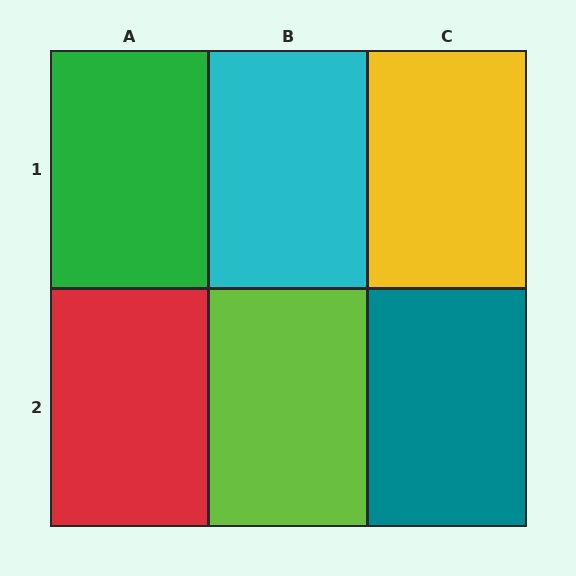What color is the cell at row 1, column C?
Yellow.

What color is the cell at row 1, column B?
Cyan.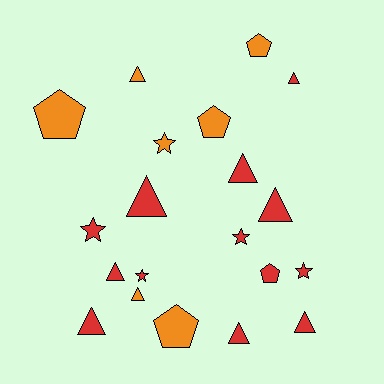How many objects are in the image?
There are 20 objects.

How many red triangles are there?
There are 8 red triangles.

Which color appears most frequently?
Red, with 13 objects.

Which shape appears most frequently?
Triangle, with 10 objects.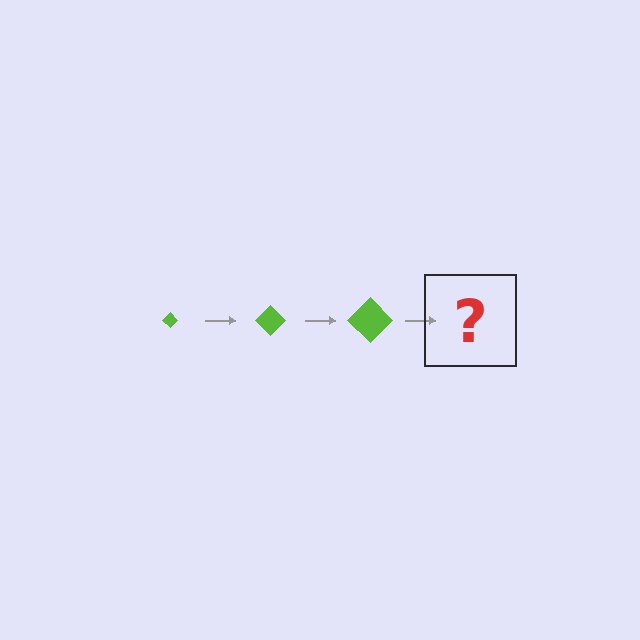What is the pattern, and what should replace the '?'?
The pattern is that the diamond gets progressively larger each step. The '?' should be a lime diamond, larger than the previous one.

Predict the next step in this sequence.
The next step is a lime diamond, larger than the previous one.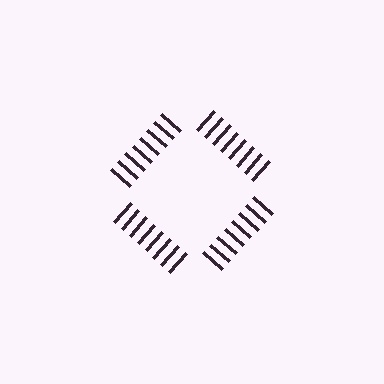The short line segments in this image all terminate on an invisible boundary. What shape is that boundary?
An illusory square — the line segments terminate on its edges but no continuous stroke is drawn.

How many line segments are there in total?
32 — 8 along each of the 4 edges.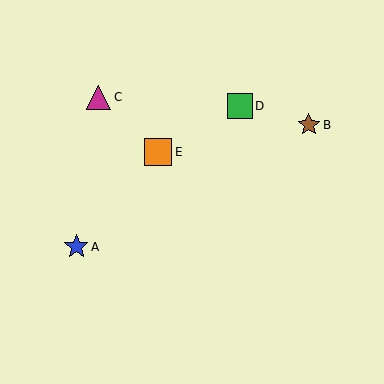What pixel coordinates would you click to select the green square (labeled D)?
Click at (240, 106) to select the green square D.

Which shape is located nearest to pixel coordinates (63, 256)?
The blue star (labeled A) at (76, 247) is nearest to that location.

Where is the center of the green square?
The center of the green square is at (240, 106).